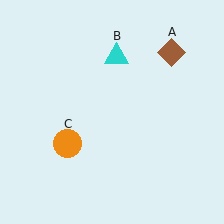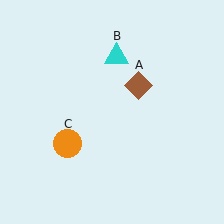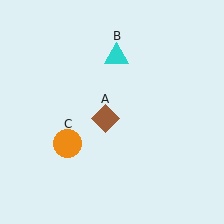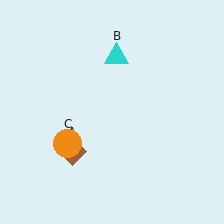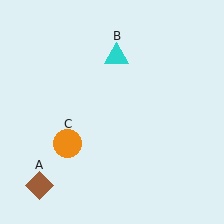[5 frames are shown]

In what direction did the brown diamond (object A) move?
The brown diamond (object A) moved down and to the left.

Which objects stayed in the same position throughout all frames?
Cyan triangle (object B) and orange circle (object C) remained stationary.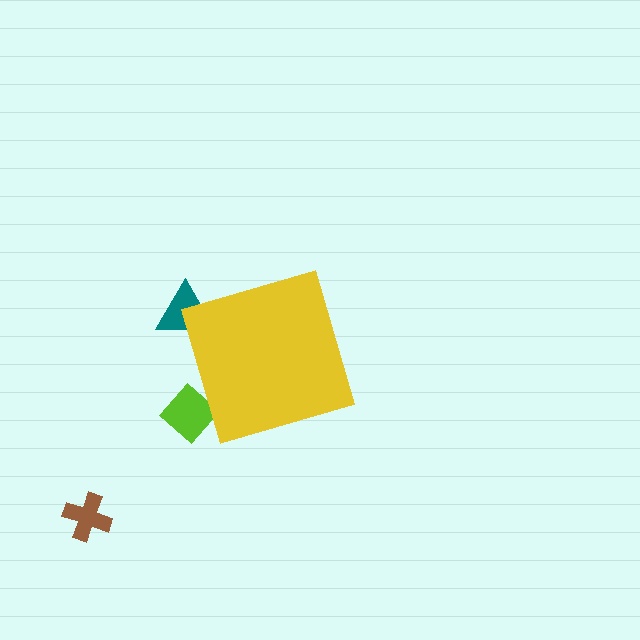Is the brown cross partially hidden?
No, the brown cross is fully visible.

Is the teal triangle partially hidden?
Yes, the teal triangle is partially hidden behind the yellow diamond.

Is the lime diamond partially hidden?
Yes, the lime diamond is partially hidden behind the yellow diamond.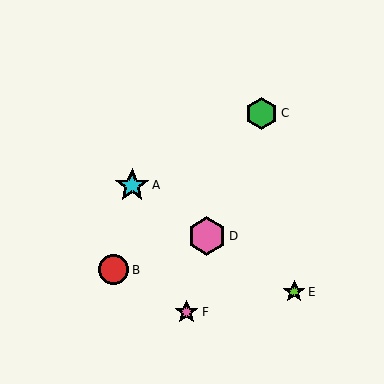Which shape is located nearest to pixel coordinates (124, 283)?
The red circle (labeled B) at (114, 270) is nearest to that location.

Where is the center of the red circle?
The center of the red circle is at (114, 270).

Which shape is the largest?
The pink hexagon (labeled D) is the largest.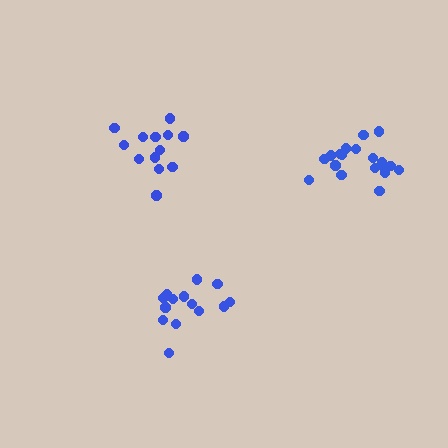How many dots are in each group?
Group 1: 19 dots, Group 2: 13 dots, Group 3: 14 dots (46 total).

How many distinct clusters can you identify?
There are 3 distinct clusters.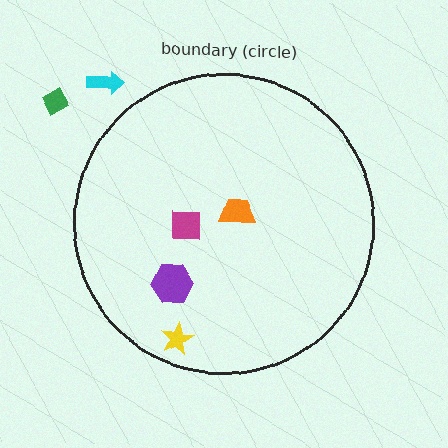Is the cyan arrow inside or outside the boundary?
Outside.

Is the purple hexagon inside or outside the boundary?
Inside.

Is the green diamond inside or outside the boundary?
Outside.